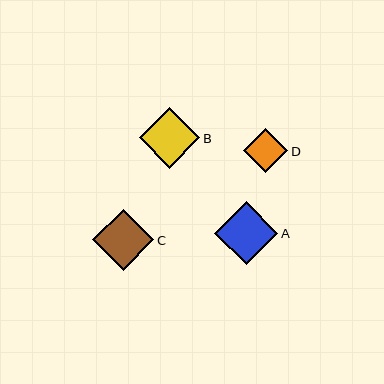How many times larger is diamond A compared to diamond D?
Diamond A is approximately 1.5 times the size of diamond D.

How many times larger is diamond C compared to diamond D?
Diamond C is approximately 1.4 times the size of diamond D.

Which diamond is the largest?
Diamond A is the largest with a size of approximately 64 pixels.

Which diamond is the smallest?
Diamond D is the smallest with a size of approximately 44 pixels.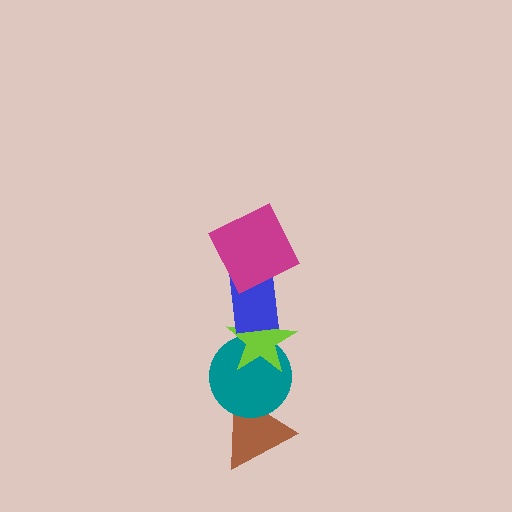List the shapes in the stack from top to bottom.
From top to bottom: the magenta square, the blue rectangle, the lime star, the teal circle, the brown triangle.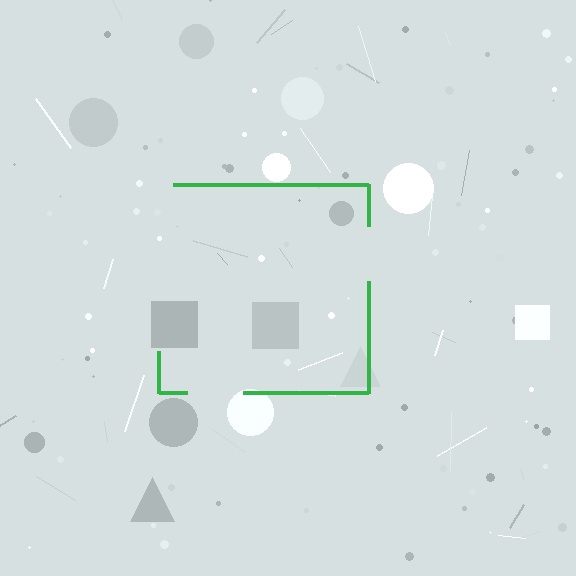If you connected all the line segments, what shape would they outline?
They would outline a square.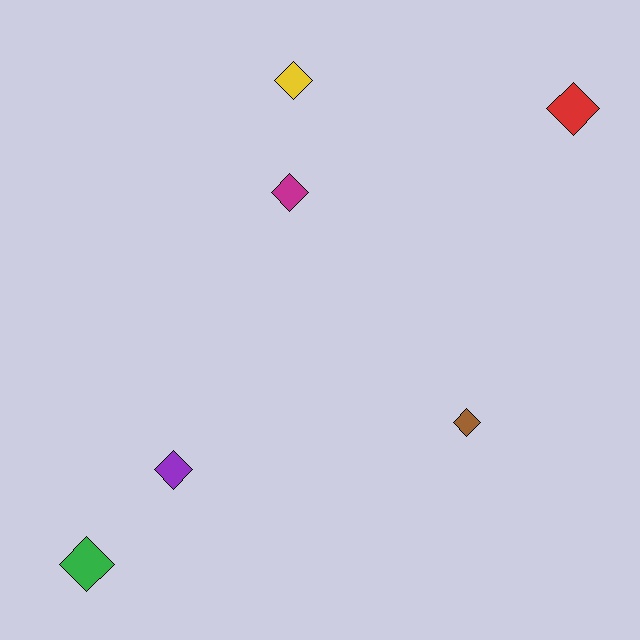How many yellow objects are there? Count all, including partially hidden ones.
There is 1 yellow object.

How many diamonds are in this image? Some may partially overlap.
There are 6 diamonds.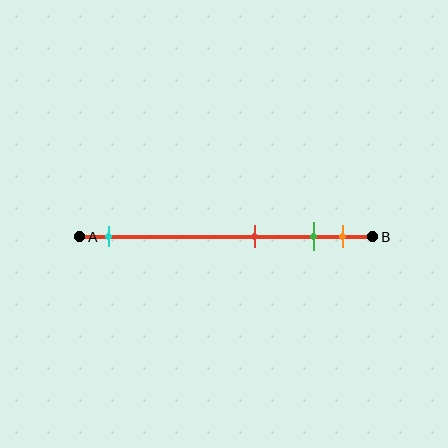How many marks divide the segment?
There are 4 marks dividing the segment.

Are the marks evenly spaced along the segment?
No, the marks are not evenly spaced.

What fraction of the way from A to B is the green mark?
The green mark is approximately 80% (0.8) of the way from A to B.